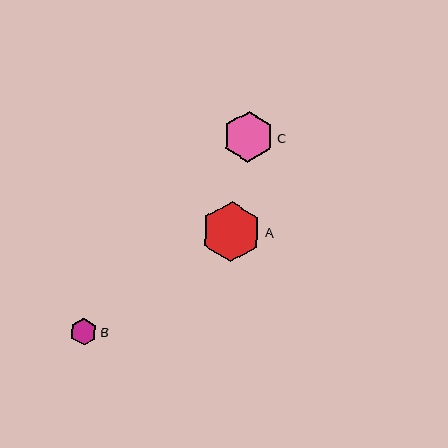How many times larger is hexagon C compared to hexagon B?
Hexagon C is approximately 1.9 times the size of hexagon B.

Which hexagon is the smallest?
Hexagon B is the smallest with a size of approximately 27 pixels.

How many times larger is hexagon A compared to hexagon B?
Hexagon A is approximately 2.2 times the size of hexagon B.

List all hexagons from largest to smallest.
From largest to smallest: A, C, B.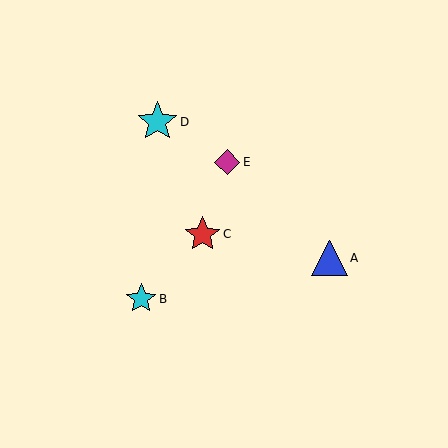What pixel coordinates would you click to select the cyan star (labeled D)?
Click at (157, 122) to select the cyan star D.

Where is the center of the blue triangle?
The center of the blue triangle is at (330, 258).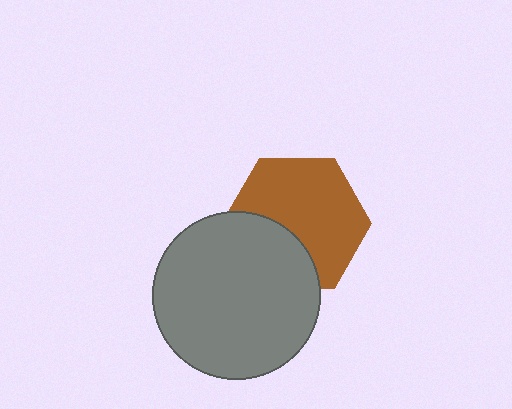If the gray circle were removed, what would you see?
You would see the complete brown hexagon.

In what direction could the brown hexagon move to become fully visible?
The brown hexagon could move up. That would shift it out from behind the gray circle entirely.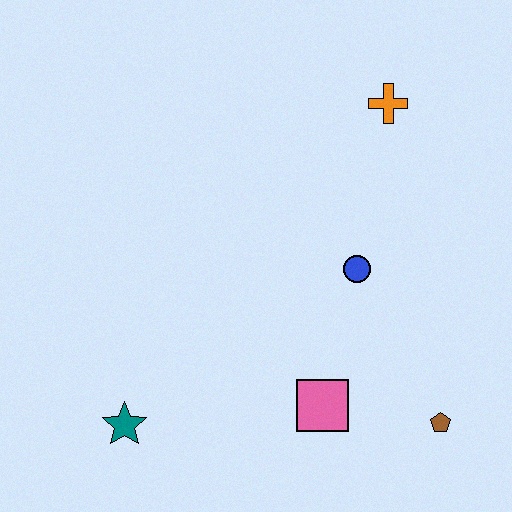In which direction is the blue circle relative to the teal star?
The blue circle is to the right of the teal star.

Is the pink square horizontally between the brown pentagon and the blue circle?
No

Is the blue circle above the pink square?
Yes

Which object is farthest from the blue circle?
The teal star is farthest from the blue circle.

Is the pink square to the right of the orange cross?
No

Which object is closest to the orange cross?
The blue circle is closest to the orange cross.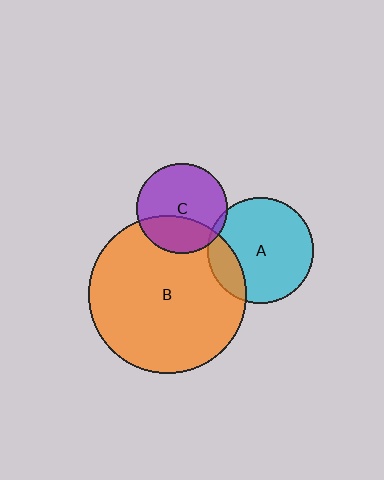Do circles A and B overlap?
Yes.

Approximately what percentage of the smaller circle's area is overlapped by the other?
Approximately 20%.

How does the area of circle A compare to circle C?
Approximately 1.3 times.